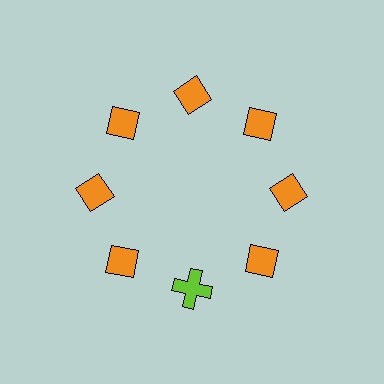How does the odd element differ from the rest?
It differs in both color (lime instead of orange) and shape (cross instead of diamond).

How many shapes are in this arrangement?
There are 8 shapes arranged in a ring pattern.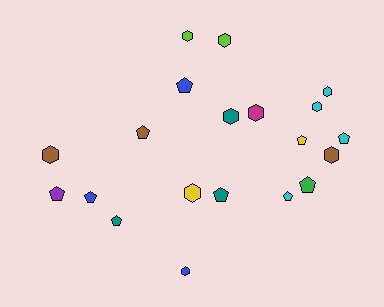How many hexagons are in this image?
There are 10 hexagons.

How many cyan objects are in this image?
There are 4 cyan objects.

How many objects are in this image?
There are 20 objects.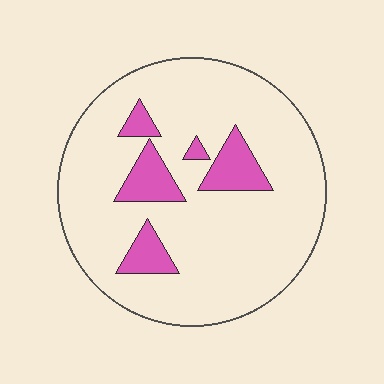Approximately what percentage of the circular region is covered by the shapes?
Approximately 15%.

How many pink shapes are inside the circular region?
5.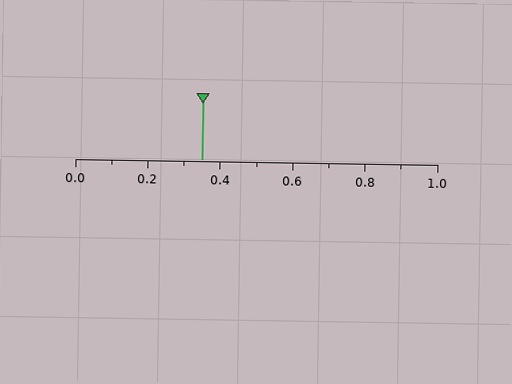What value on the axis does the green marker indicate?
The marker indicates approximately 0.35.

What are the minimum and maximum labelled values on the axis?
The axis runs from 0.0 to 1.0.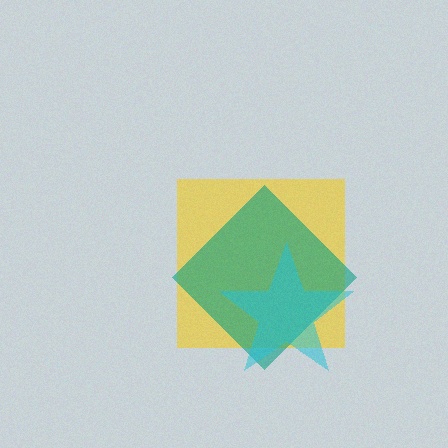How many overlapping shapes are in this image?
There are 3 overlapping shapes in the image.